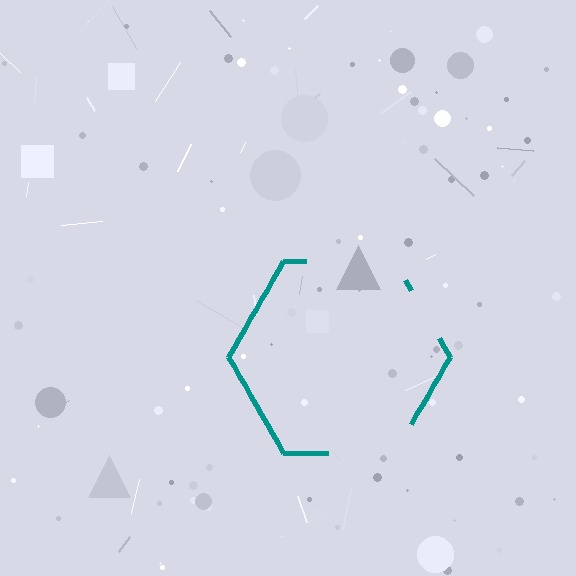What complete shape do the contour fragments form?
The contour fragments form a hexagon.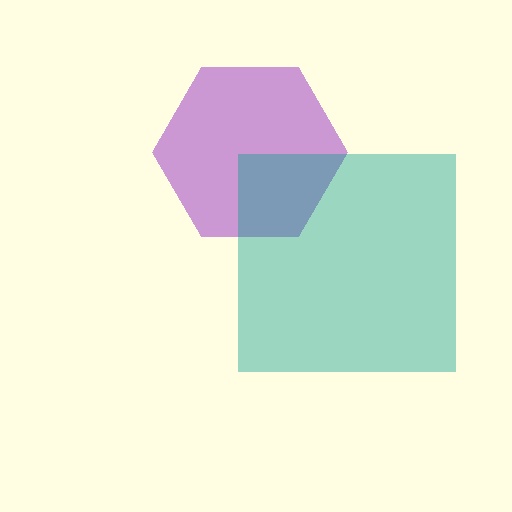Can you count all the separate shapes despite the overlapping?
Yes, there are 2 separate shapes.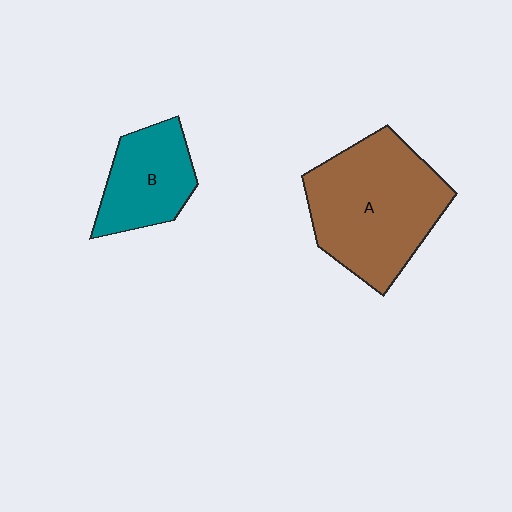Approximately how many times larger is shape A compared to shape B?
Approximately 1.9 times.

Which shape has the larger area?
Shape A (brown).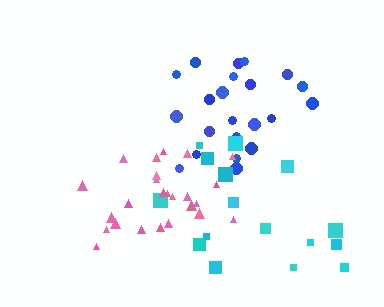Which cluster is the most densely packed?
Blue.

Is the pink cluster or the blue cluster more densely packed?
Blue.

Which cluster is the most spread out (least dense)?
Cyan.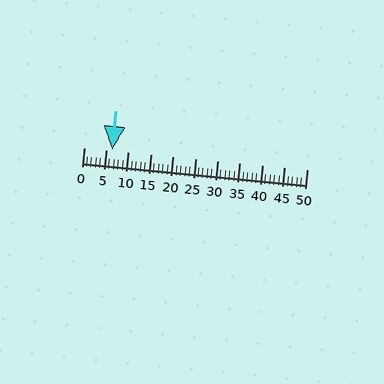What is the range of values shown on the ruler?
The ruler shows values from 0 to 50.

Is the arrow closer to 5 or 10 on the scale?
The arrow is closer to 5.